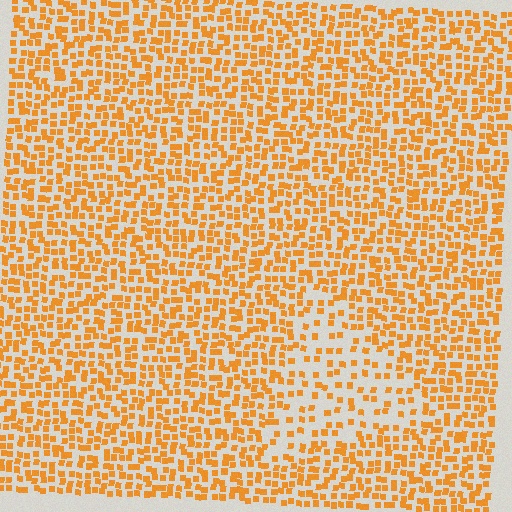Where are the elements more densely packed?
The elements are more densely packed outside the triangle boundary.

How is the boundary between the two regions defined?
The boundary is defined by a change in element density (approximately 2.0x ratio). All elements are the same color, size, and shape.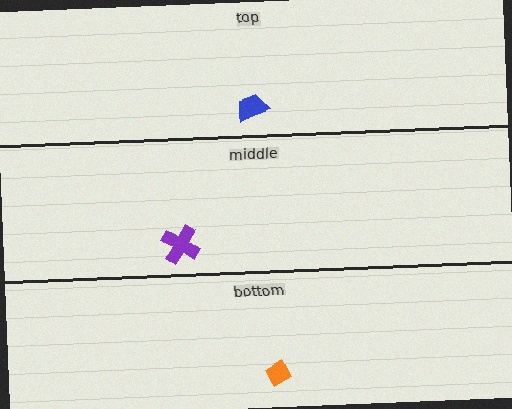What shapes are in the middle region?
The purple cross.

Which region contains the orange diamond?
The bottom region.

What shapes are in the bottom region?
The orange diamond.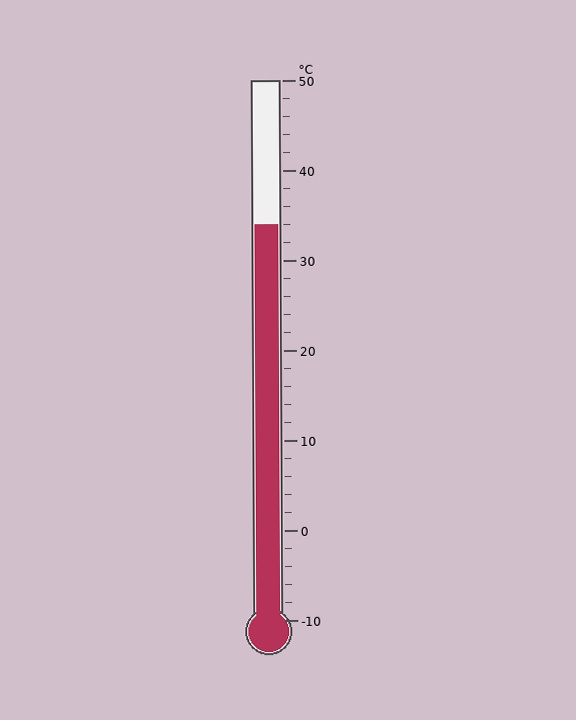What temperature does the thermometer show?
The thermometer shows approximately 34°C.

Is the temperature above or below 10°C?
The temperature is above 10°C.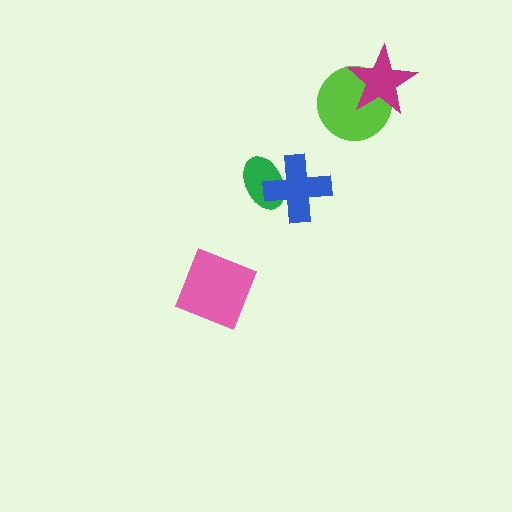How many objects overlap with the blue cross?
1 object overlaps with the blue cross.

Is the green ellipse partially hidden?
Yes, it is partially covered by another shape.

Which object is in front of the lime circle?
The magenta star is in front of the lime circle.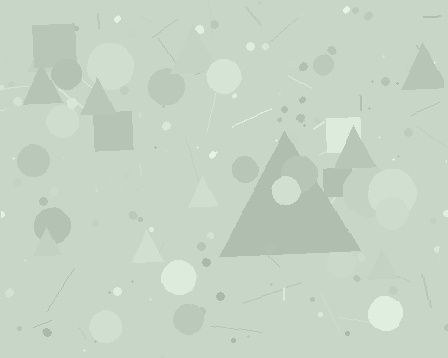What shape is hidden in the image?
A triangle is hidden in the image.